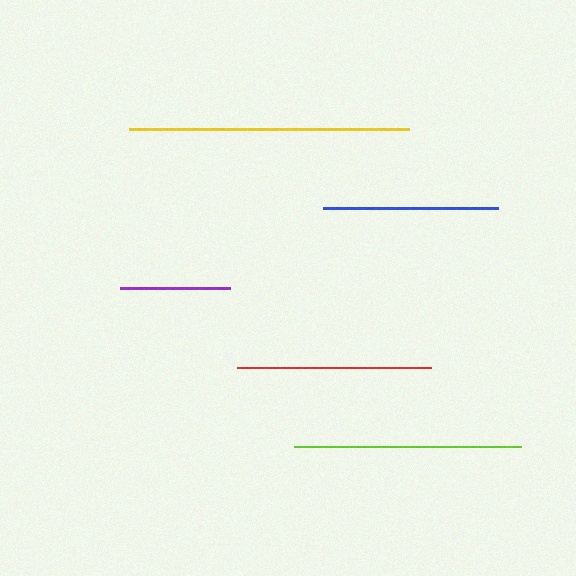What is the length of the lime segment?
The lime segment is approximately 227 pixels long.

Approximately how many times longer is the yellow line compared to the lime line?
The yellow line is approximately 1.2 times the length of the lime line.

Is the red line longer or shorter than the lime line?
The lime line is longer than the red line.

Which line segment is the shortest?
The purple line is the shortest at approximately 110 pixels.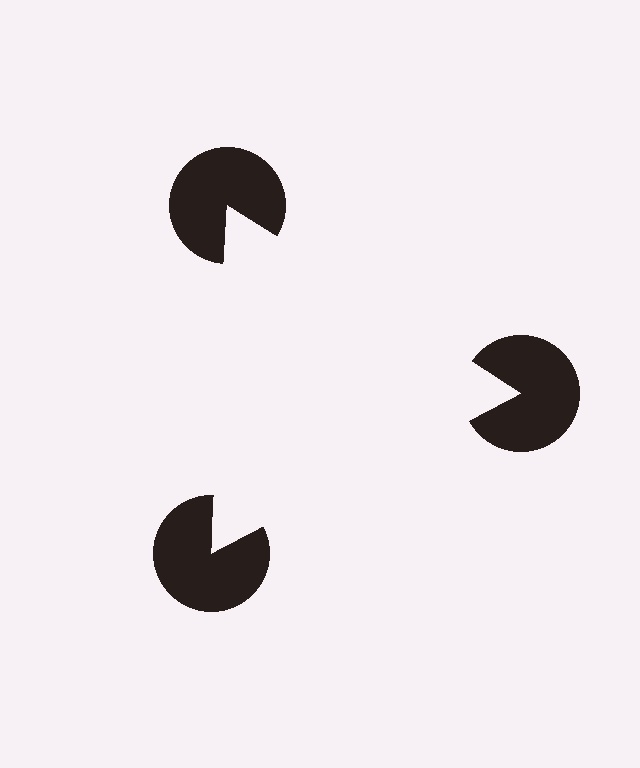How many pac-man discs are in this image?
There are 3 — one at each vertex of the illusory triangle.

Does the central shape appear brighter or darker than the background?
It typically appears slightly brighter than the background, even though no actual brightness change is drawn.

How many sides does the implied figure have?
3 sides.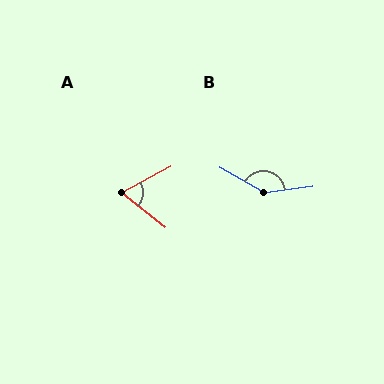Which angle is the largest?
B, at approximately 143 degrees.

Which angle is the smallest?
A, at approximately 66 degrees.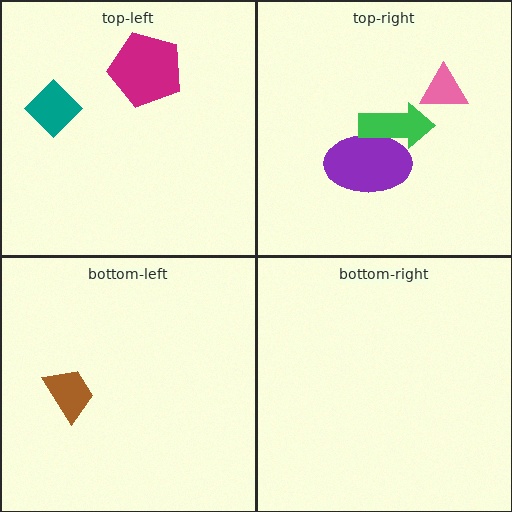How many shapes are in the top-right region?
3.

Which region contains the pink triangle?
The top-right region.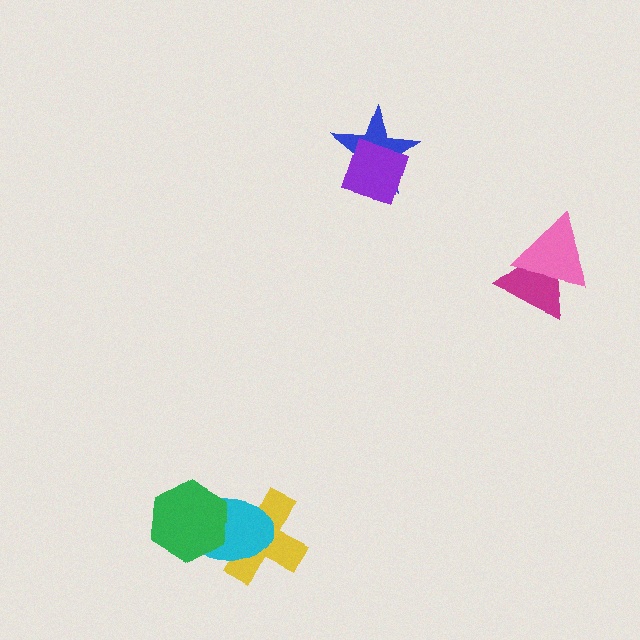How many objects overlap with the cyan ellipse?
2 objects overlap with the cyan ellipse.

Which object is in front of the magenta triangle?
The pink triangle is in front of the magenta triangle.